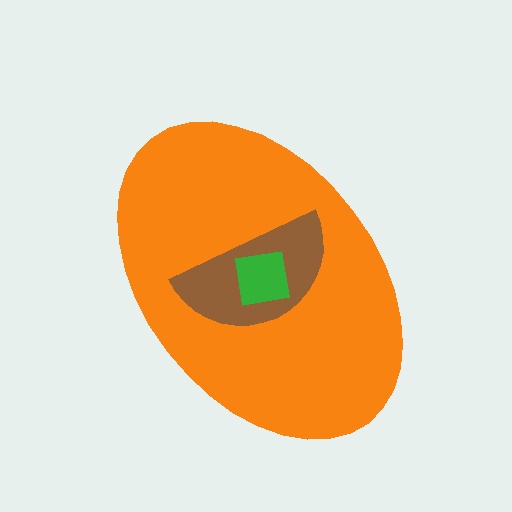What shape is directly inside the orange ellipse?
The brown semicircle.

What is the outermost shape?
The orange ellipse.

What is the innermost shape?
The green square.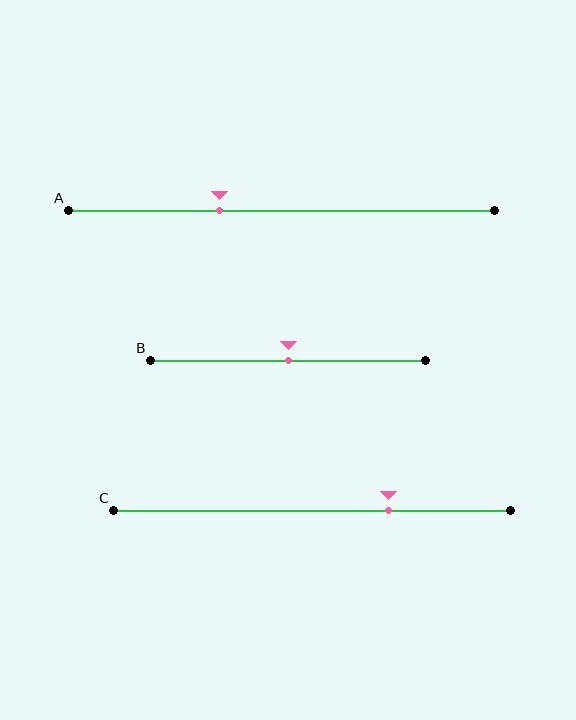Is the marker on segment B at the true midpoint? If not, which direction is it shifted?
Yes, the marker on segment B is at the true midpoint.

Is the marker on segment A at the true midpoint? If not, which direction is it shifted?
No, the marker on segment A is shifted to the left by about 14% of the segment length.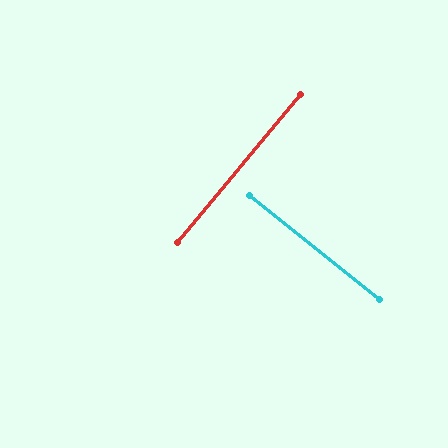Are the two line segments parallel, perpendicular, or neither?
Perpendicular — they meet at approximately 89°.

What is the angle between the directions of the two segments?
Approximately 89 degrees.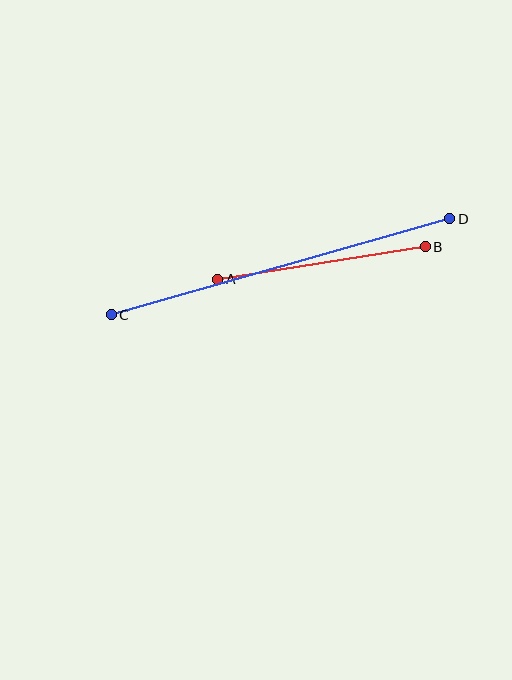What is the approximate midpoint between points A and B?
The midpoint is at approximately (321, 263) pixels.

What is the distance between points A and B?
The distance is approximately 210 pixels.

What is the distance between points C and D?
The distance is approximately 352 pixels.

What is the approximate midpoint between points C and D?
The midpoint is at approximately (281, 267) pixels.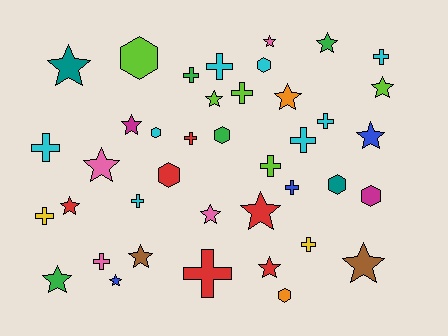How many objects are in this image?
There are 40 objects.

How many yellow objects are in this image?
There are 2 yellow objects.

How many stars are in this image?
There are 17 stars.